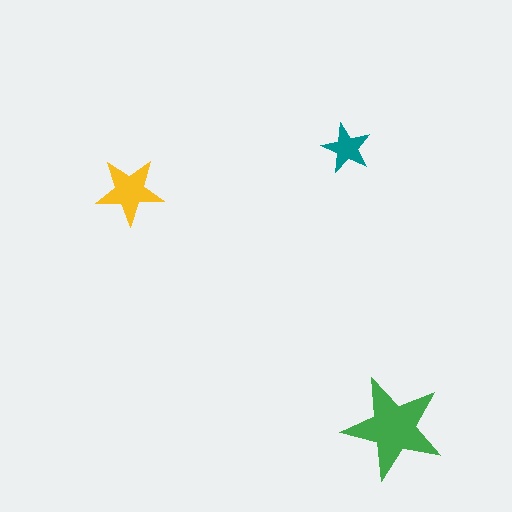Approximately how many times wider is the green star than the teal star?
About 2 times wider.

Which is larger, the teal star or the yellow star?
The yellow one.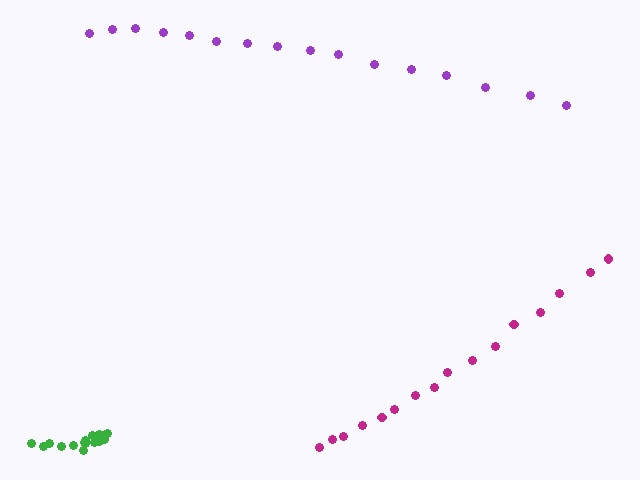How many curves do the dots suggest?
There are 3 distinct paths.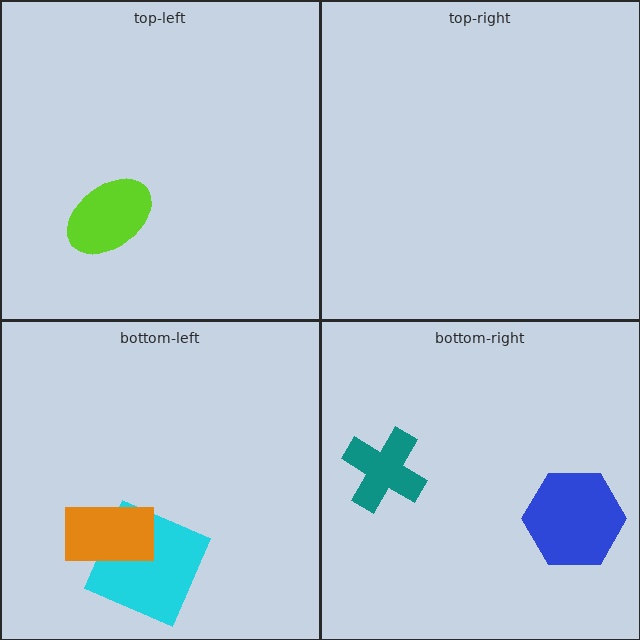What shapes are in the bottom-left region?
The cyan square, the orange rectangle.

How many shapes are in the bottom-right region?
2.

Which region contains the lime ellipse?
The top-left region.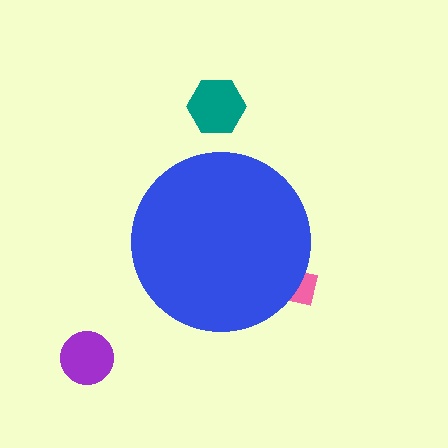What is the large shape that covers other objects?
A blue circle.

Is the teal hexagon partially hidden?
No, the teal hexagon is fully visible.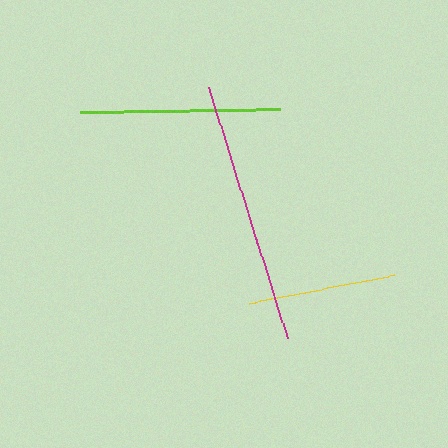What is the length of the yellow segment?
The yellow segment is approximately 147 pixels long.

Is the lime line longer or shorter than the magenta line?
The magenta line is longer than the lime line.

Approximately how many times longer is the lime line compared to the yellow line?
The lime line is approximately 1.4 times the length of the yellow line.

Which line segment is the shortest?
The yellow line is the shortest at approximately 147 pixels.